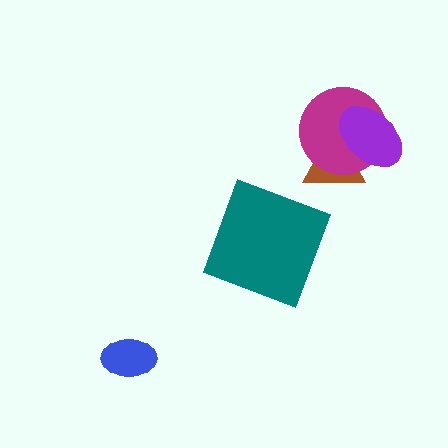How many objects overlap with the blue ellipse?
0 objects overlap with the blue ellipse.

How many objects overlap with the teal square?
0 objects overlap with the teal square.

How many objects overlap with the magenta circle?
2 objects overlap with the magenta circle.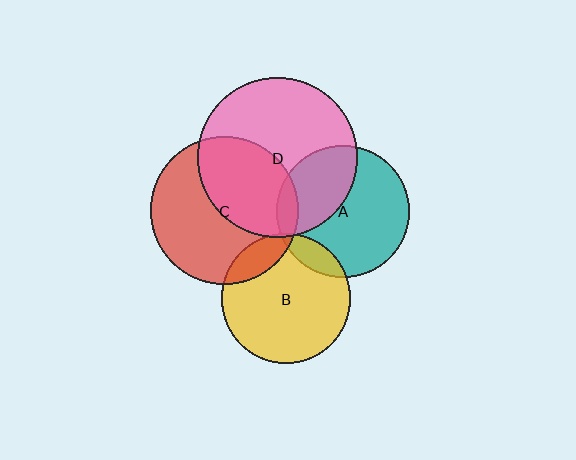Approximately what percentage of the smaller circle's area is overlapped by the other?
Approximately 5%.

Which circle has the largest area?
Circle D (pink).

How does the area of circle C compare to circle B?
Approximately 1.3 times.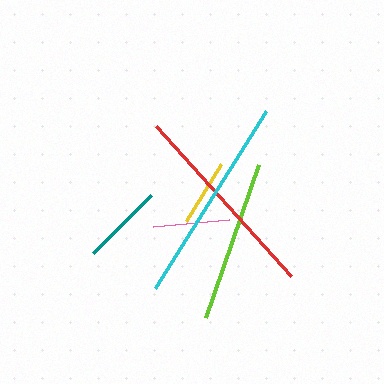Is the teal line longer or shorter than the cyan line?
The cyan line is longer than the teal line.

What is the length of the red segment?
The red segment is approximately 201 pixels long.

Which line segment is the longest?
The cyan line is the longest at approximately 209 pixels.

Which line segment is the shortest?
The yellow line is the shortest at approximately 67 pixels.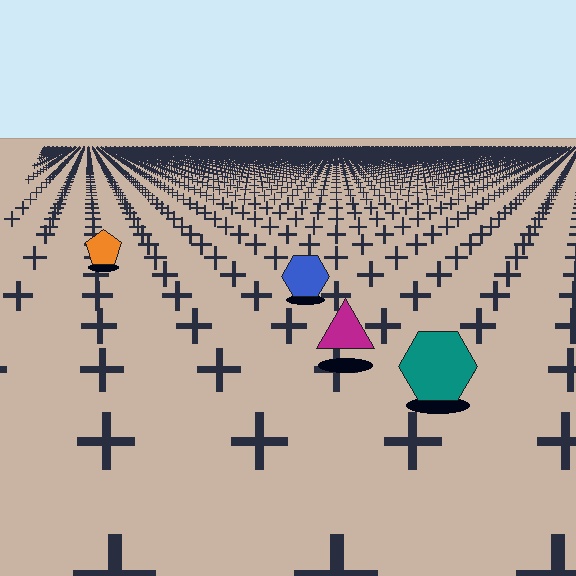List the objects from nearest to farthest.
From nearest to farthest: the teal hexagon, the magenta triangle, the blue hexagon, the orange pentagon.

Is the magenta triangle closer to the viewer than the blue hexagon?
Yes. The magenta triangle is closer — you can tell from the texture gradient: the ground texture is coarser near it.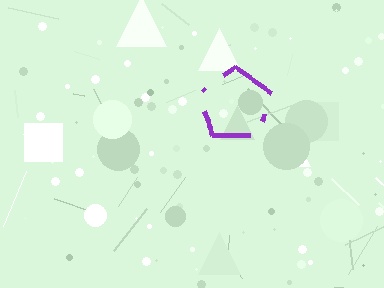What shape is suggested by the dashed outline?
The dashed outline suggests a pentagon.